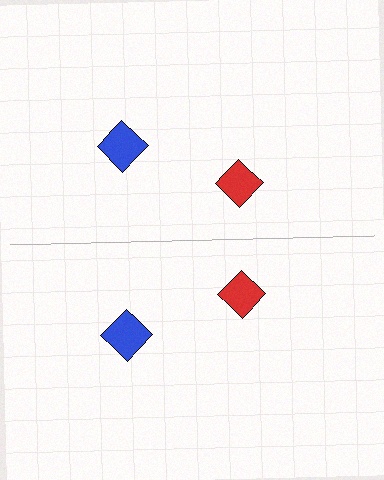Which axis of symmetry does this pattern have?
The pattern has a horizontal axis of symmetry running through the center of the image.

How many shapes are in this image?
There are 4 shapes in this image.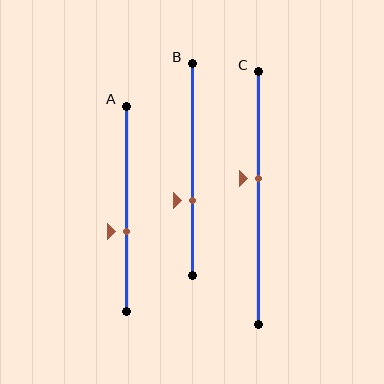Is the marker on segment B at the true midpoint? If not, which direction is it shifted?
No, the marker on segment B is shifted downward by about 15% of the segment length.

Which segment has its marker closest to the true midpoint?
Segment C has its marker closest to the true midpoint.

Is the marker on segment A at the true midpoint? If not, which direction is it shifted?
No, the marker on segment A is shifted downward by about 11% of the segment length.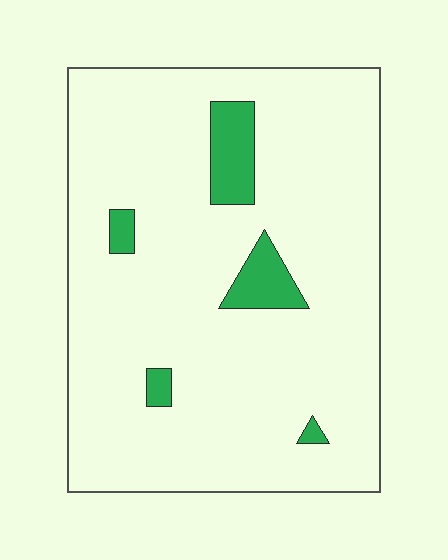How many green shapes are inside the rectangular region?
5.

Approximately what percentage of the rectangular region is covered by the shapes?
Approximately 10%.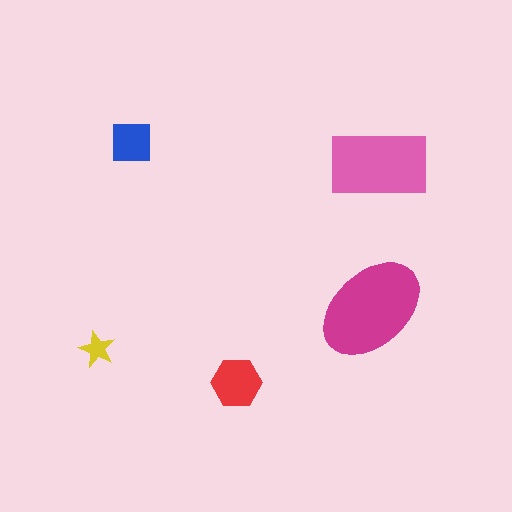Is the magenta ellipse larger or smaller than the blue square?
Larger.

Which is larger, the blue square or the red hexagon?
The red hexagon.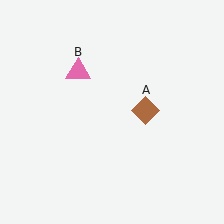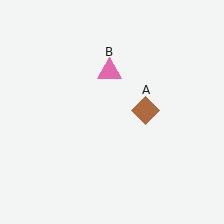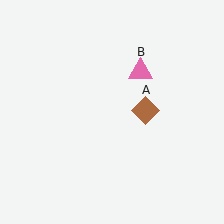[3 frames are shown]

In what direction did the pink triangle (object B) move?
The pink triangle (object B) moved right.